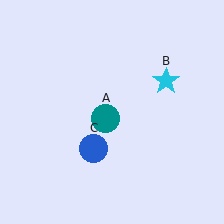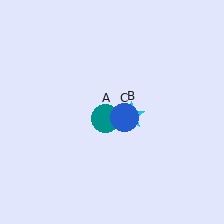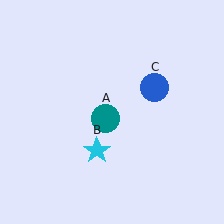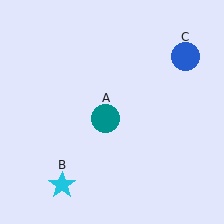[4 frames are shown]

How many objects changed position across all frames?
2 objects changed position: cyan star (object B), blue circle (object C).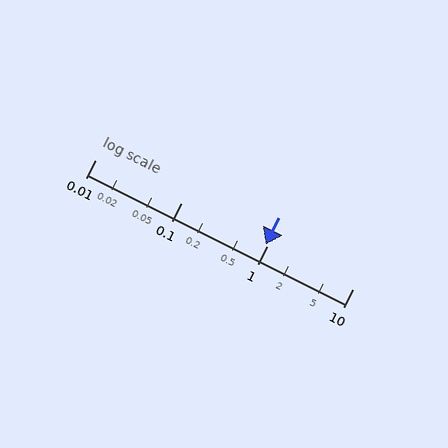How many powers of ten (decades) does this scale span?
The scale spans 3 decades, from 0.01 to 10.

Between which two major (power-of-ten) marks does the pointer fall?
The pointer is between 0.1 and 1.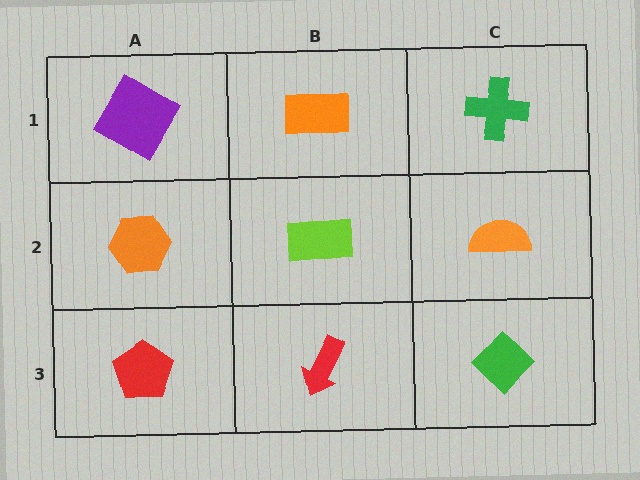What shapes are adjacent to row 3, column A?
An orange hexagon (row 2, column A), a red arrow (row 3, column B).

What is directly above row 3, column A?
An orange hexagon.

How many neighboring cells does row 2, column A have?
3.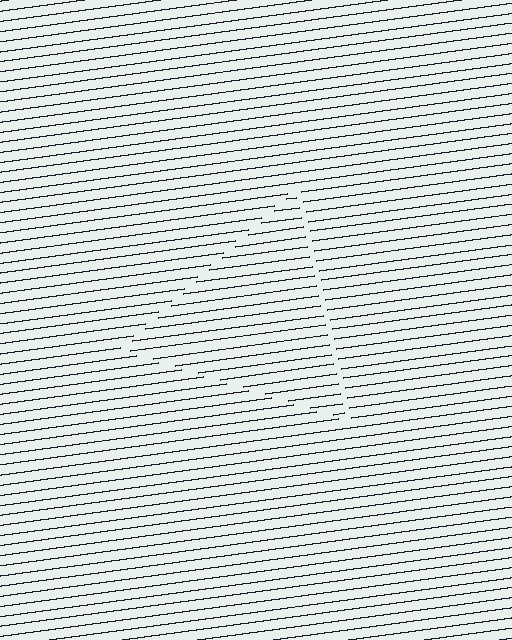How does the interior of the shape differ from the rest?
The interior of the shape contains the same grating, shifted by half a period — the contour is defined by the phase discontinuity where line-ends from the inner and outer gratings abut.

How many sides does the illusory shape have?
3 sides — the line-ends trace a triangle.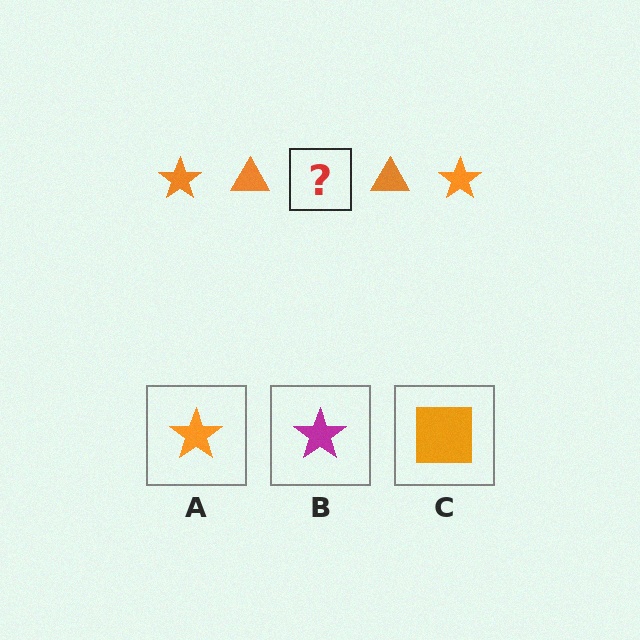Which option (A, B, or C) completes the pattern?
A.